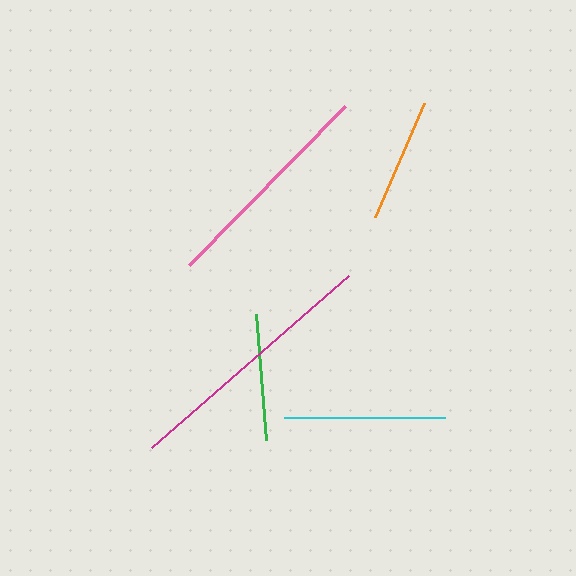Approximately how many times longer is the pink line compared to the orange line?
The pink line is approximately 1.8 times the length of the orange line.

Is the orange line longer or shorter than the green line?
The green line is longer than the orange line.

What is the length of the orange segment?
The orange segment is approximately 124 pixels long.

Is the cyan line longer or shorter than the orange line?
The cyan line is longer than the orange line.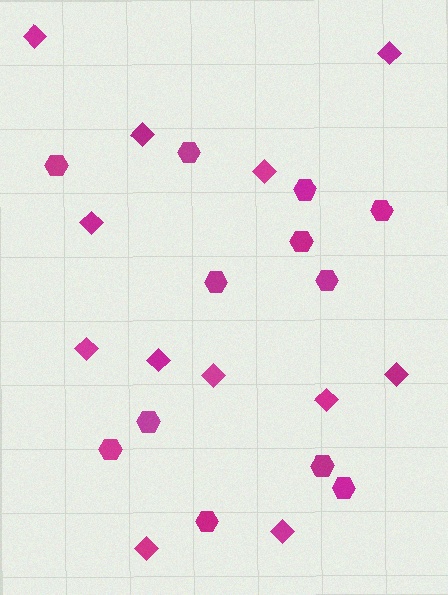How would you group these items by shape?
There are 2 groups: one group of hexagons (12) and one group of diamonds (12).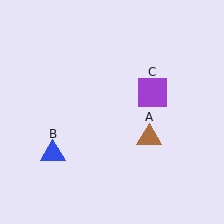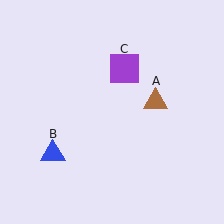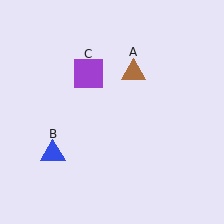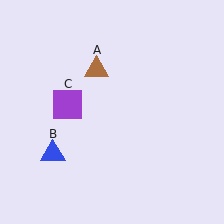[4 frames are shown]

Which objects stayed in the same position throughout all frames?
Blue triangle (object B) remained stationary.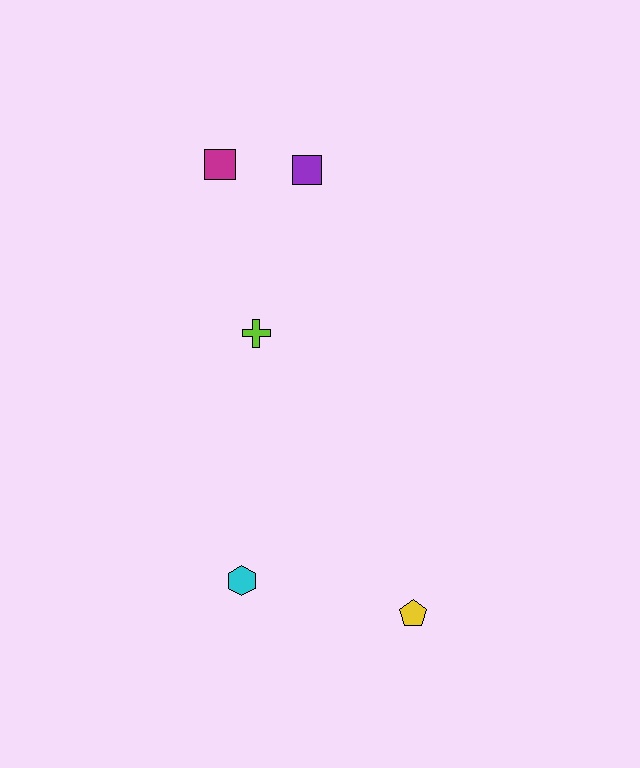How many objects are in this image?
There are 5 objects.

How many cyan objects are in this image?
There is 1 cyan object.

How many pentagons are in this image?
There is 1 pentagon.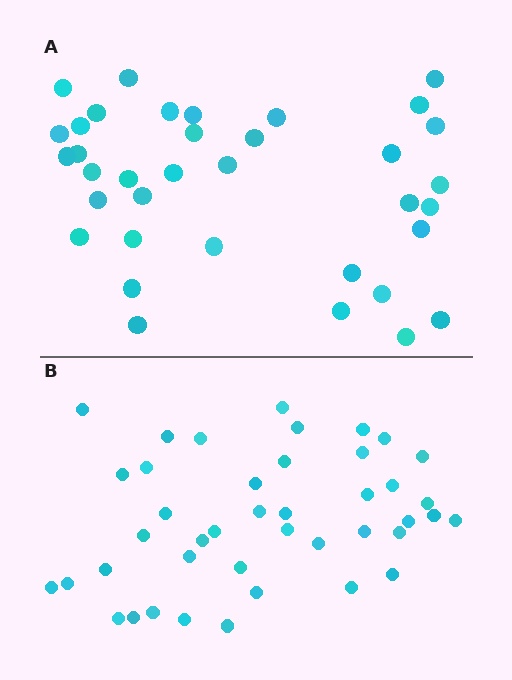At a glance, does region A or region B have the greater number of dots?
Region B (the bottom region) has more dots.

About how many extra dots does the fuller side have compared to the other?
Region B has about 6 more dots than region A.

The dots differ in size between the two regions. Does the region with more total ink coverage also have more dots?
No. Region A has more total ink coverage because its dots are larger, but region B actually contains more individual dots. Total area can be misleading — the number of items is what matters here.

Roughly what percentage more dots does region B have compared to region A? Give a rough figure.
About 15% more.